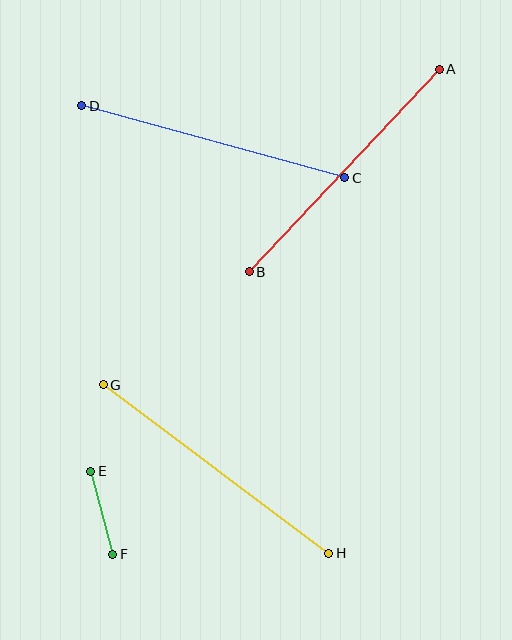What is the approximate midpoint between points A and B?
The midpoint is at approximately (344, 170) pixels.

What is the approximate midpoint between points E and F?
The midpoint is at approximately (102, 513) pixels.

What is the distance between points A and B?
The distance is approximately 278 pixels.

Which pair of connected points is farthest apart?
Points G and H are farthest apart.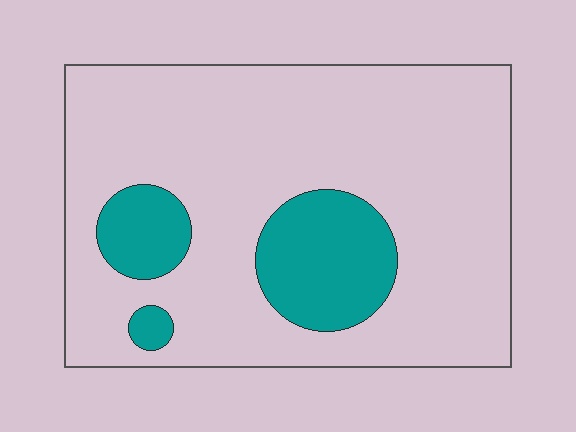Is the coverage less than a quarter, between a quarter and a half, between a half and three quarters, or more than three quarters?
Less than a quarter.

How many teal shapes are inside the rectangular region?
3.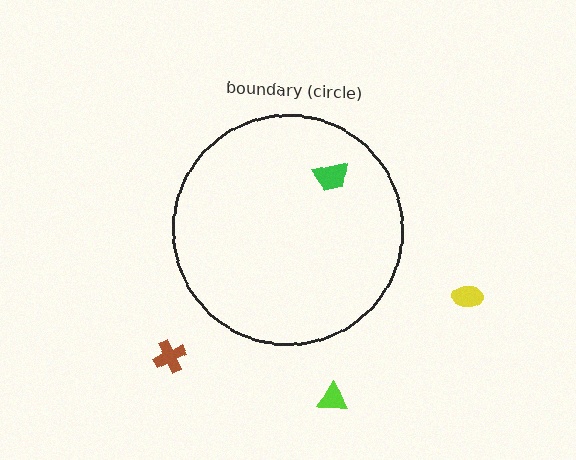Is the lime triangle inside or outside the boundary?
Outside.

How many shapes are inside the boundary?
1 inside, 3 outside.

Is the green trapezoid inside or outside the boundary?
Inside.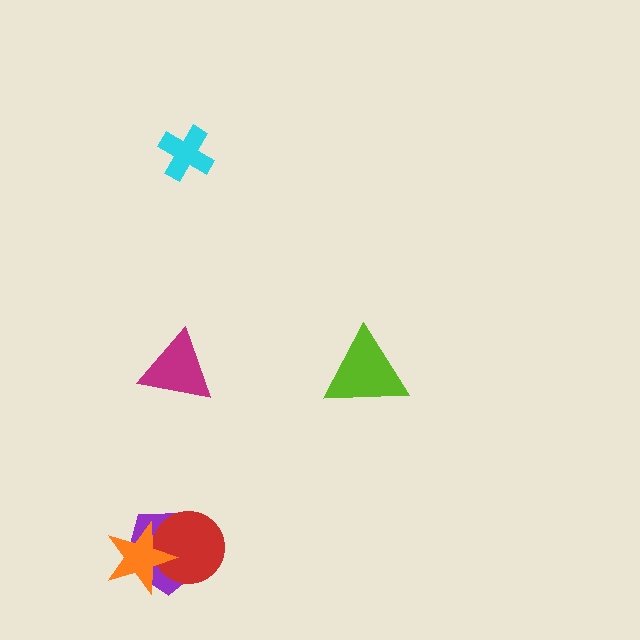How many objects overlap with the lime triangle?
0 objects overlap with the lime triangle.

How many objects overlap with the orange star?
2 objects overlap with the orange star.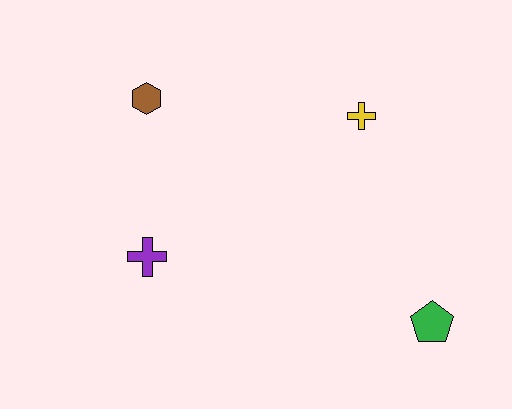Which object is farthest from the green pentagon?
The brown hexagon is farthest from the green pentagon.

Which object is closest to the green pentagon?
The yellow cross is closest to the green pentagon.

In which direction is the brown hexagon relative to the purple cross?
The brown hexagon is above the purple cross.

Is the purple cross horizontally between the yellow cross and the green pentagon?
No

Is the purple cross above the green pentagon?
Yes